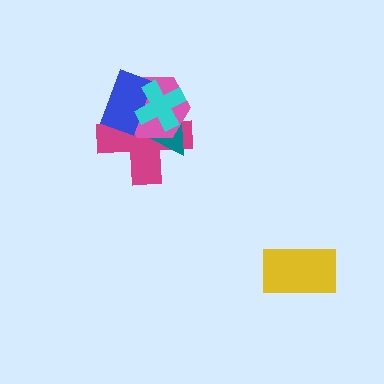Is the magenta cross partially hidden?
Yes, it is partially covered by another shape.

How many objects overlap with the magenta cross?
4 objects overlap with the magenta cross.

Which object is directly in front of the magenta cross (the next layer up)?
The teal triangle is directly in front of the magenta cross.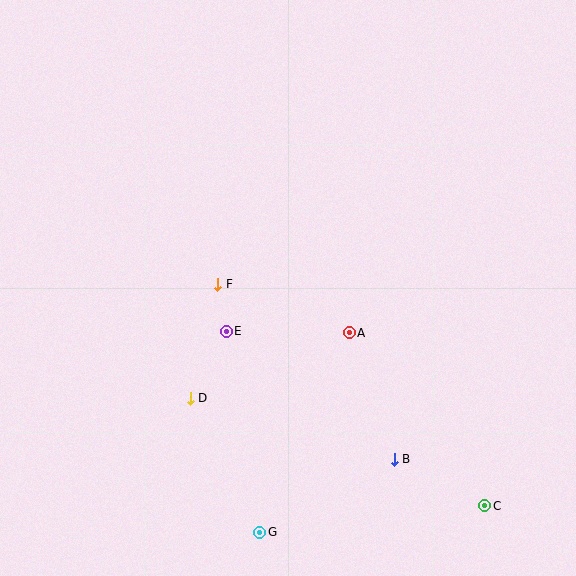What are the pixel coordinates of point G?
Point G is at (260, 532).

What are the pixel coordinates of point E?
Point E is at (226, 331).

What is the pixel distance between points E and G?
The distance between E and G is 204 pixels.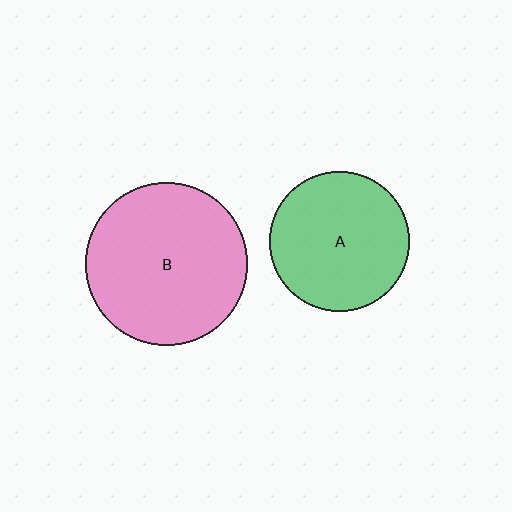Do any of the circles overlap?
No, none of the circles overlap.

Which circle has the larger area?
Circle B (pink).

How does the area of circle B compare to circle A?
Approximately 1.3 times.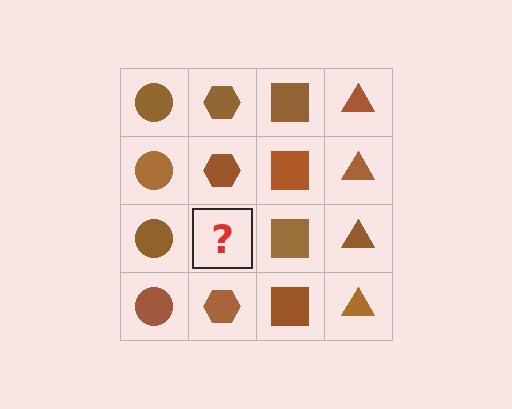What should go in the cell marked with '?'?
The missing cell should contain a brown hexagon.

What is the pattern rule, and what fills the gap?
The rule is that each column has a consistent shape. The gap should be filled with a brown hexagon.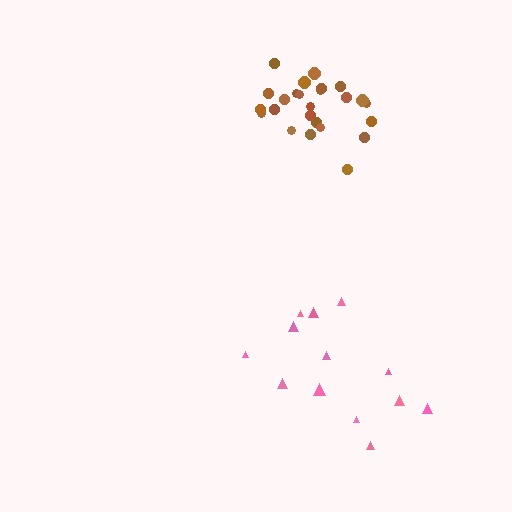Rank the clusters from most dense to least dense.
brown, pink.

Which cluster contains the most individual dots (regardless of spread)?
Brown (25).